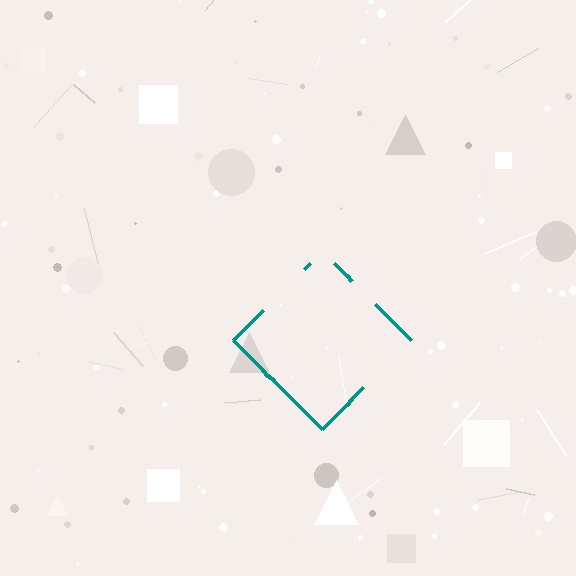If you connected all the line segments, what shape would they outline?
They would outline a diamond.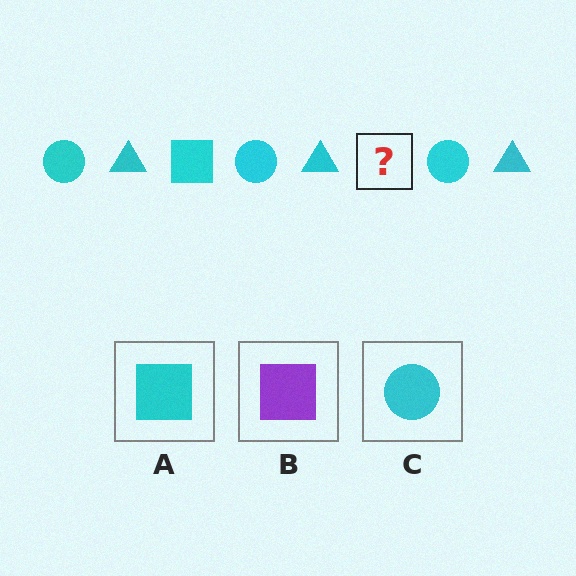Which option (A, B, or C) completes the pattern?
A.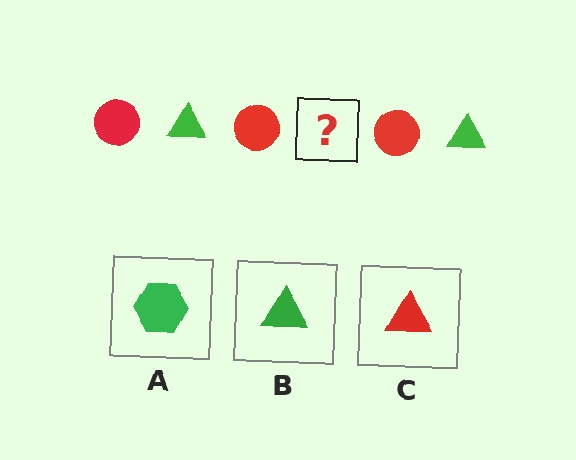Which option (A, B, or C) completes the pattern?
B.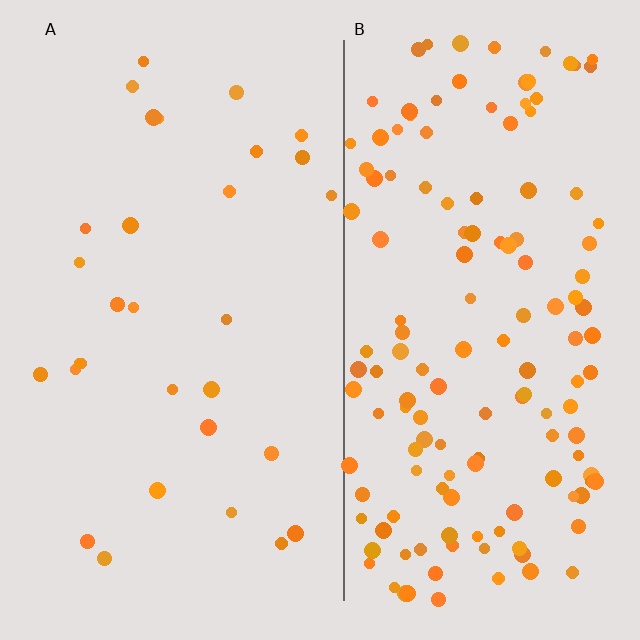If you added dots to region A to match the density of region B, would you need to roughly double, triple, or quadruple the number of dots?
Approximately quadruple.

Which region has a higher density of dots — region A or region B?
B (the right).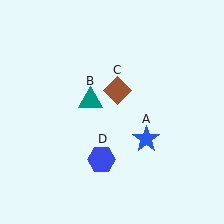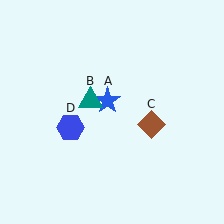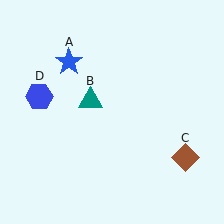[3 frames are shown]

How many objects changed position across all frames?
3 objects changed position: blue star (object A), brown diamond (object C), blue hexagon (object D).